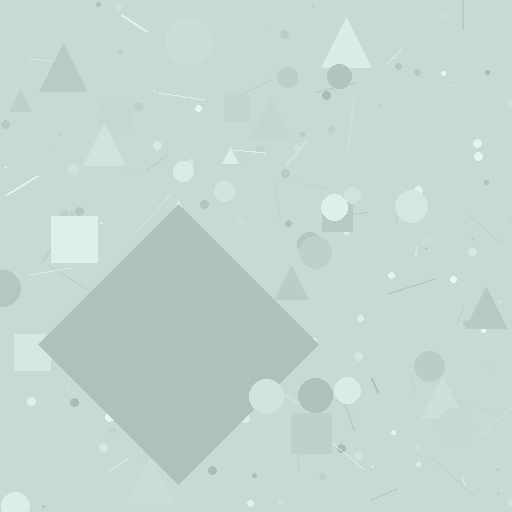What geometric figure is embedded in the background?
A diamond is embedded in the background.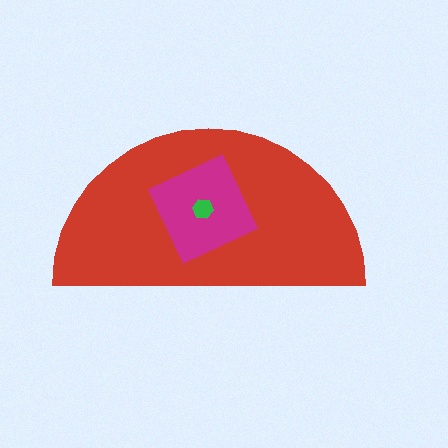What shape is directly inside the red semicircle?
The magenta square.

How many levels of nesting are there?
3.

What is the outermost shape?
The red semicircle.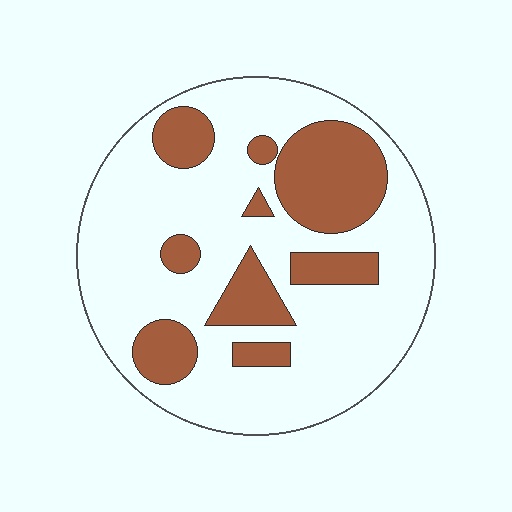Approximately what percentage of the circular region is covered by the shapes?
Approximately 25%.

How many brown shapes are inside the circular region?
9.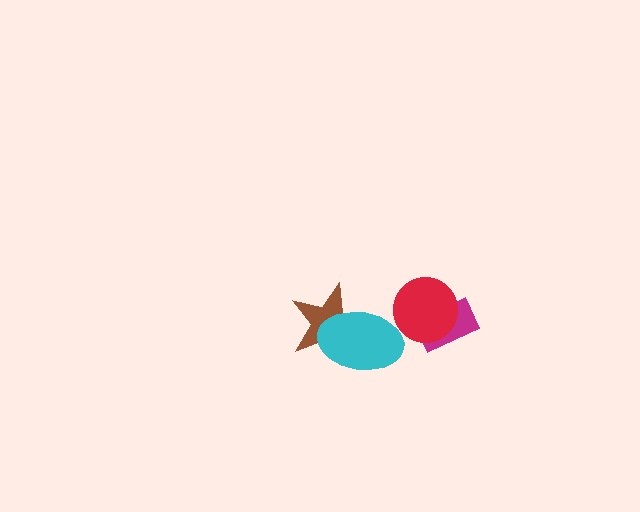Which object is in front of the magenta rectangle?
The red circle is in front of the magenta rectangle.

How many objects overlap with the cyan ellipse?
1 object overlaps with the cyan ellipse.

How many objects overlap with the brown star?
1 object overlaps with the brown star.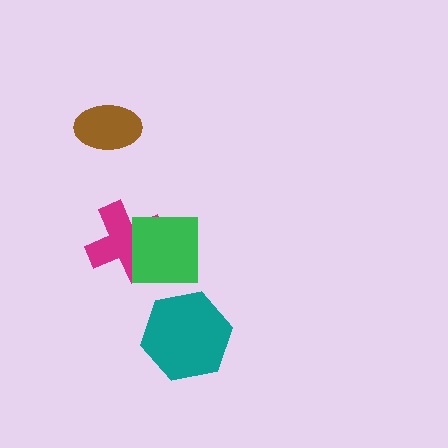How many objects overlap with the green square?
1 object overlaps with the green square.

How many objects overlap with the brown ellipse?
0 objects overlap with the brown ellipse.